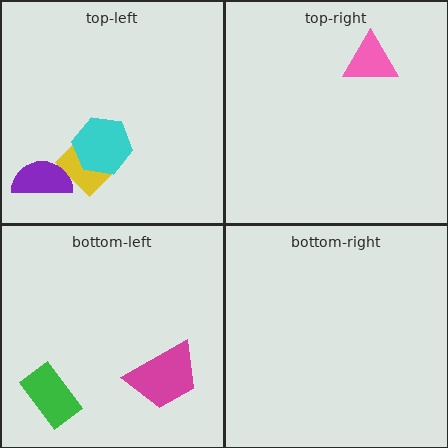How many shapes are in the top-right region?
1.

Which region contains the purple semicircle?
The top-left region.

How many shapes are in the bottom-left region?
2.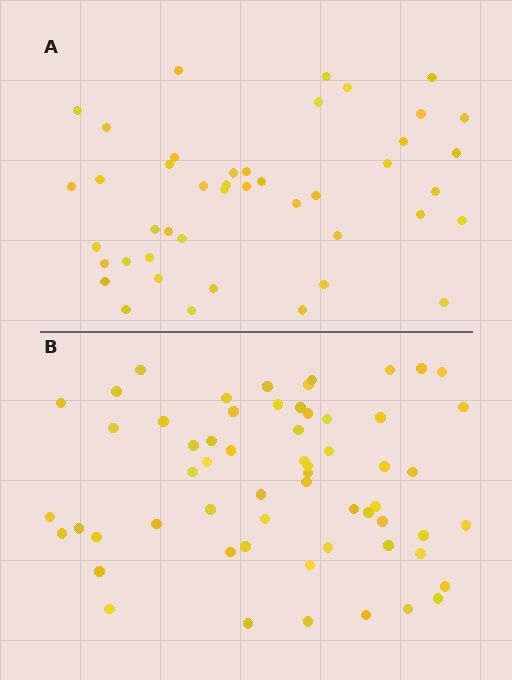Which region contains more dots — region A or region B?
Region B (the bottom region) has more dots.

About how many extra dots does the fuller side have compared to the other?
Region B has approximately 15 more dots than region A.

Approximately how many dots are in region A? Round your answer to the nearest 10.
About 40 dots. (The exact count is 44, which rounds to 40.)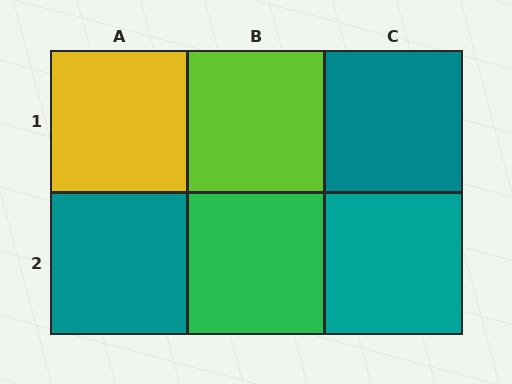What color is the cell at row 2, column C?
Teal.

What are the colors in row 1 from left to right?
Yellow, lime, teal.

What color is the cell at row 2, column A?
Teal.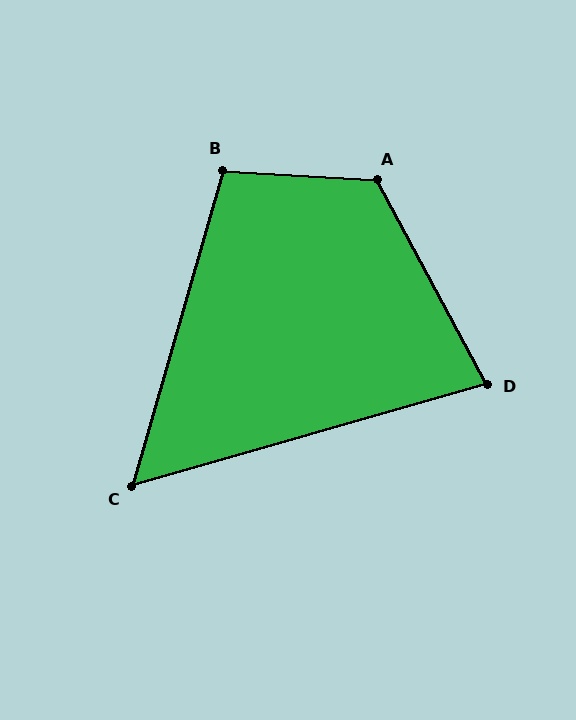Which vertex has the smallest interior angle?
C, at approximately 58 degrees.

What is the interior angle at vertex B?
Approximately 102 degrees (obtuse).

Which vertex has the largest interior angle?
A, at approximately 122 degrees.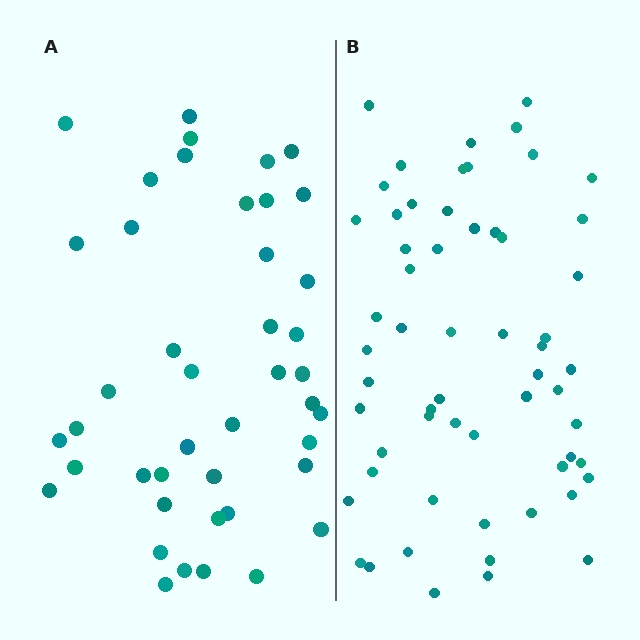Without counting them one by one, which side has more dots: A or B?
Region B (the right region) has more dots.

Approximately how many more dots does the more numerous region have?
Region B has approximately 15 more dots than region A.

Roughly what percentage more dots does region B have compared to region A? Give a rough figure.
About 35% more.